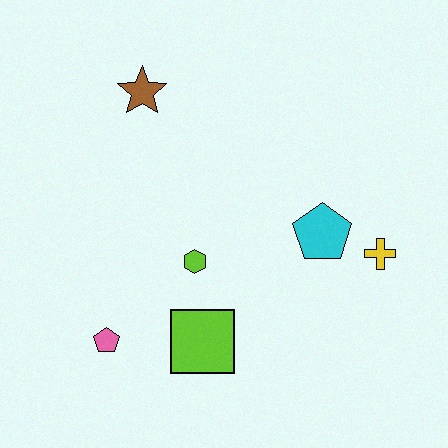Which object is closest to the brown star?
The lime hexagon is closest to the brown star.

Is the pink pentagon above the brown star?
No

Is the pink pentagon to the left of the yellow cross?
Yes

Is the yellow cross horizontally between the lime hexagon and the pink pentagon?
No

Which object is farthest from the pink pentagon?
The yellow cross is farthest from the pink pentagon.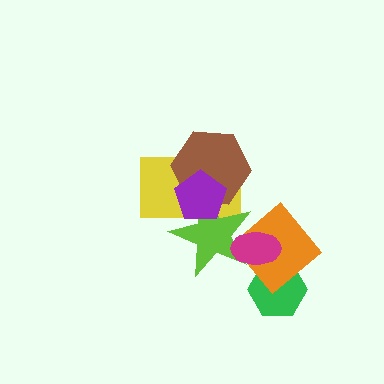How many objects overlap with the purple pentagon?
3 objects overlap with the purple pentagon.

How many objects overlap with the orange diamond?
3 objects overlap with the orange diamond.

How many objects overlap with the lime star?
5 objects overlap with the lime star.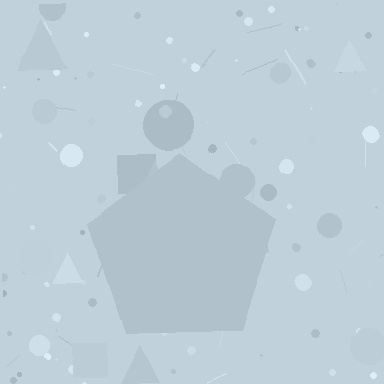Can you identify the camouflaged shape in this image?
The camouflaged shape is a pentagon.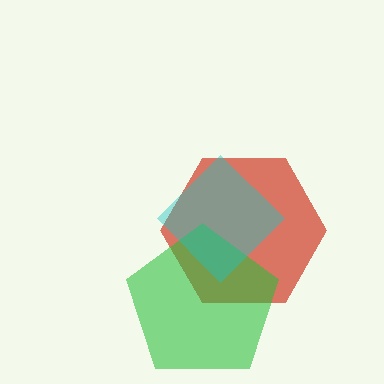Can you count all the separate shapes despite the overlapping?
Yes, there are 3 separate shapes.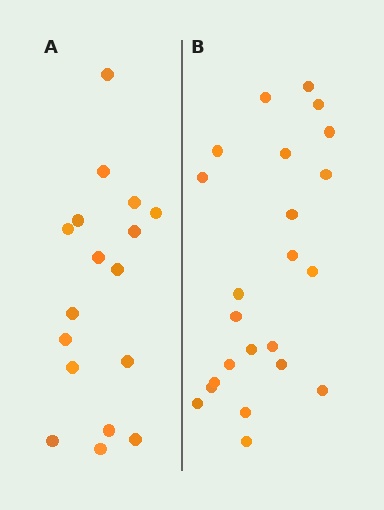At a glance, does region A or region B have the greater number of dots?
Region B (the right region) has more dots.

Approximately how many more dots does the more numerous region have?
Region B has about 6 more dots than region A.